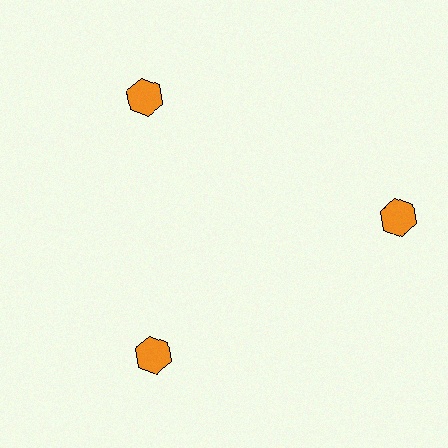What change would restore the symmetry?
The symmetry would be restored by moving it inward, back onto the ring so that all 3 hexagons sit at equal angles and equal distance from the center.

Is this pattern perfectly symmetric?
No. The 3 orange hexagons are arranged in a ring, but one element near the 3 o'clock position is pushed outward from the center, breaking the 3-fold rotational symmetry.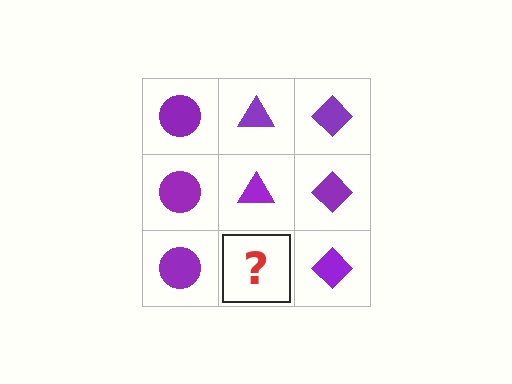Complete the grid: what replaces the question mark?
The question mark should be replaced with a purple triangle.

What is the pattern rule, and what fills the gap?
The rule is that each column has a consistent shape. The gap should be filled with a purple triangle.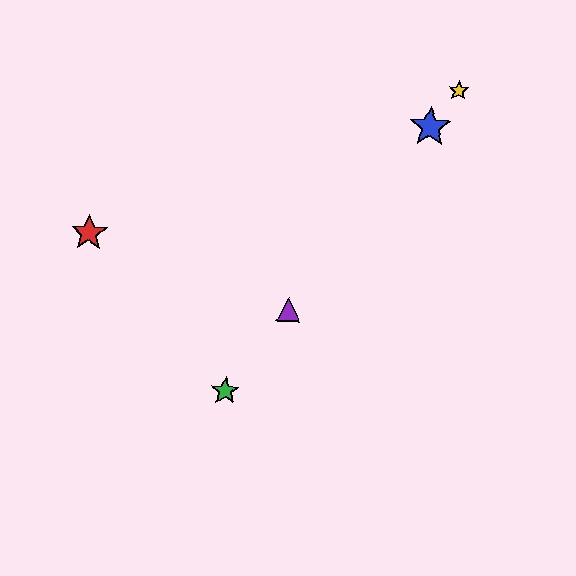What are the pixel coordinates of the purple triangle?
The purple triangle is at (288, 310).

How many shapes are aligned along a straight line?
4 shapes (the blue star, the green star, the yellow star, the purple triangle) are aligned along a straight line.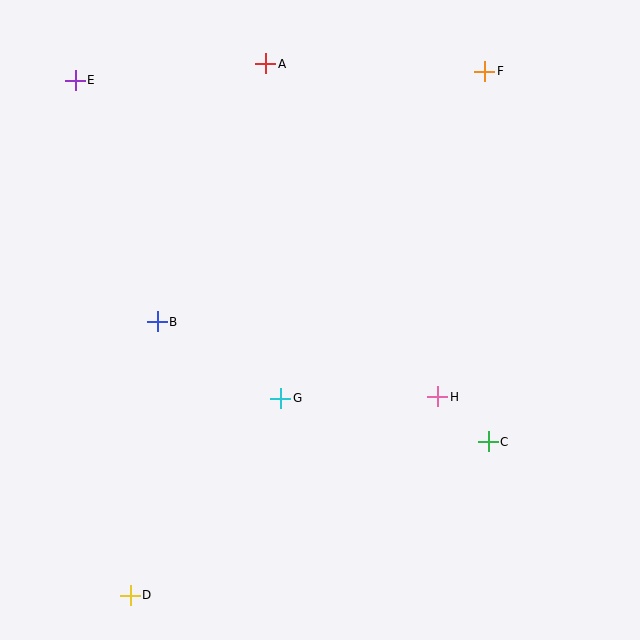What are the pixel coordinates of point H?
Point H is at (437, 397).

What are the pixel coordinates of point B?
Point B is at (157, 322).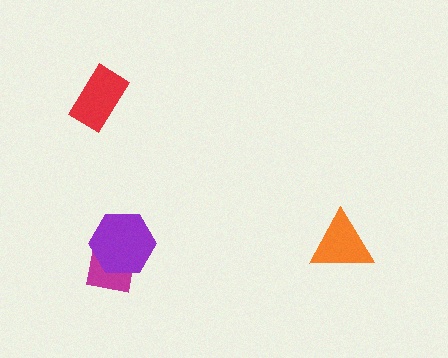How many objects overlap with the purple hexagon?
1 object overlaps with the purple hexagon.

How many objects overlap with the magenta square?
1 object overlaps with the magenta square.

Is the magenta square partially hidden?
Yes, it is partially covered by another shape.